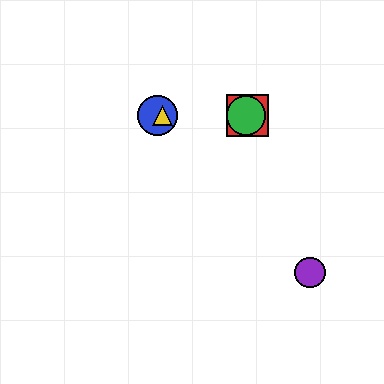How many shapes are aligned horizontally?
4 shapes (the red square, the blue circle, the green circle, the yellow triangle) are aligned horizontally.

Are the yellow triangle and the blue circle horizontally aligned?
Yes, both are at y≈116.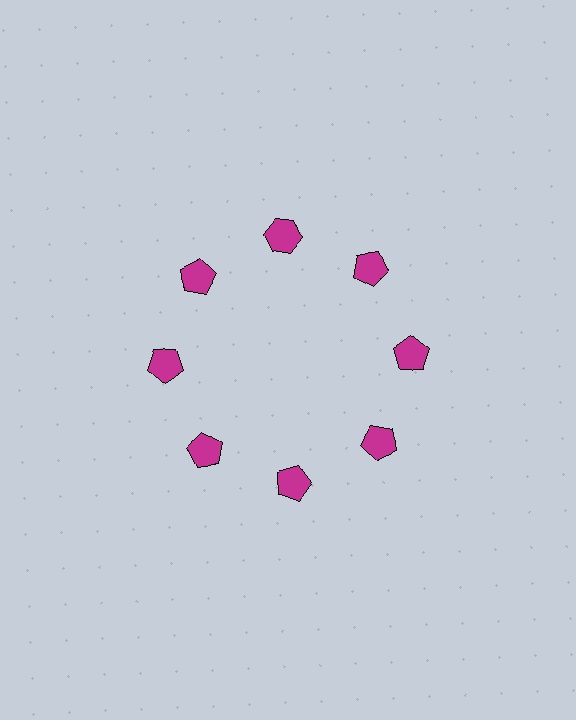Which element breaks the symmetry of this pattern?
The magenta hexagon at roughly the 12 o'clock position breaks the symmetry. All other shapes are magenta pentagons.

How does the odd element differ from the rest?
It has a different shape: hexagon instead of pentagon.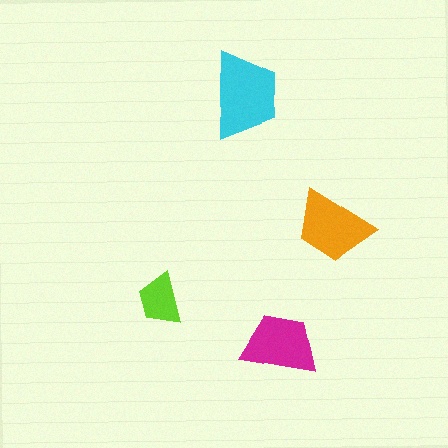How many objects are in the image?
There are 4 objects in the image.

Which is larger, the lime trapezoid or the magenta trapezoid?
The magenta one.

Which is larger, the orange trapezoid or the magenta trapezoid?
The orange one.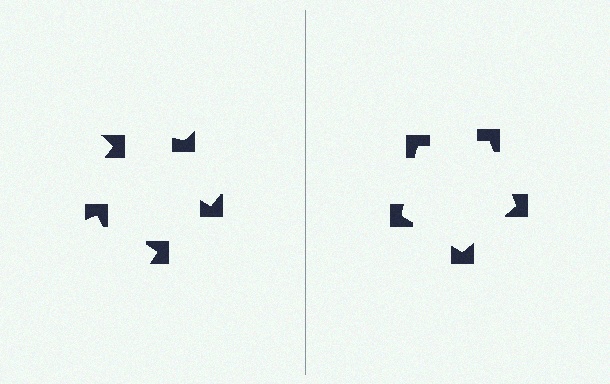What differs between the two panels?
The notched squares are positioned identically on both sides; only the wedge orientations differ. On the right they align to a pentagon; on the left they are misaligned.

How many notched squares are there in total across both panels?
10 — 5 on each side.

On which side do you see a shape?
An illusory pentagon appears on the right side. On the left side the wedge cuts are rotated, so no coherent shape forms.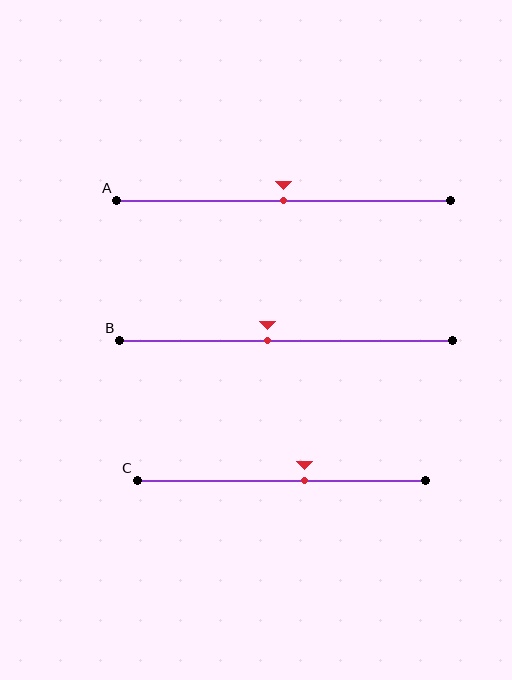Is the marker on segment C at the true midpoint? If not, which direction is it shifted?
No, the marker on segment C is shifted to the right by about 8% of the segment length.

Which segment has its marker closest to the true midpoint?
Segment A has its marker closest to the true midpoint.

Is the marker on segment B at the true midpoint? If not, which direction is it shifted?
No, the marker on segment B is shifted to the left by about 6% of the segment length.